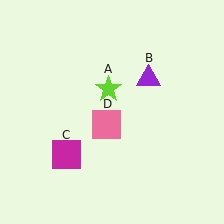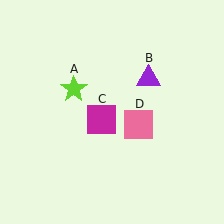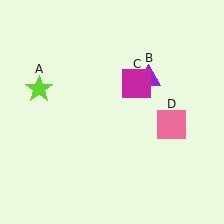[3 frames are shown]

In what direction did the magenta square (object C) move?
The magenta square (object C) moved up and to the right.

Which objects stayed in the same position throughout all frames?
Purple triangle (object B) remained stationary.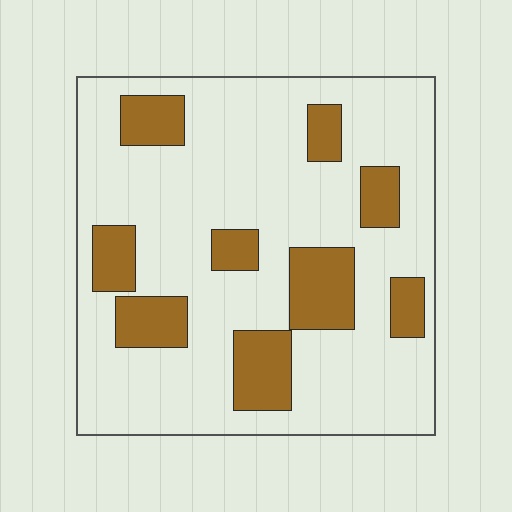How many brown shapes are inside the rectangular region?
9.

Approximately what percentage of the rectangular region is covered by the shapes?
Approximately 20%.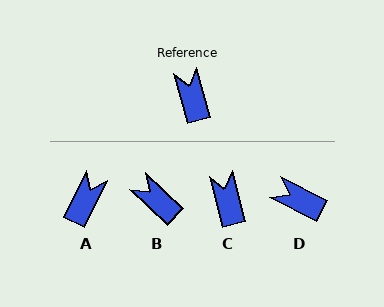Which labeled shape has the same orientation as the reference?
C.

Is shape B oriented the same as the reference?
No, it is off by about 31 degrees.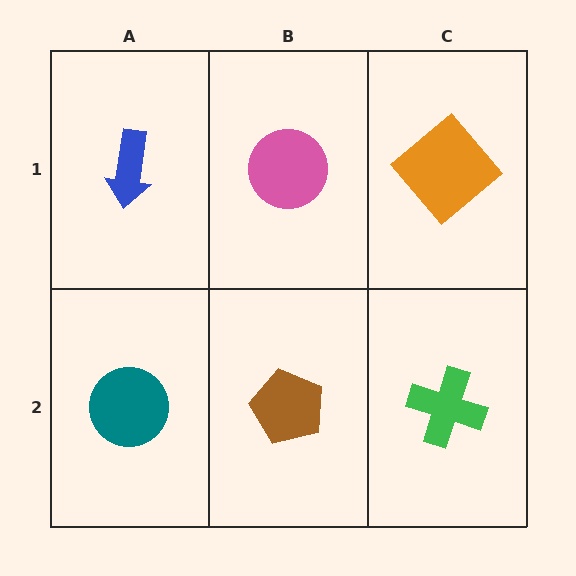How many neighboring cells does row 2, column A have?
2.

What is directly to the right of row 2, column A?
A brown pentagon.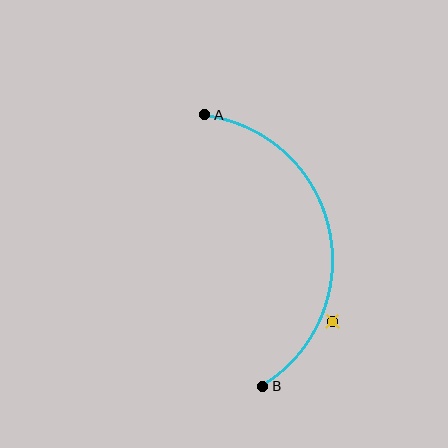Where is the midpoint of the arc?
The arc midpoint is the point on the curve farthest from the straight line joining A and B. It sits to the right of that line.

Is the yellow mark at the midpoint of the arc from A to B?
No — the yellow mark does not lie on the arc at all. It sits slightly outside the curve.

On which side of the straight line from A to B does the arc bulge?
The arc bulges to the right of the straight line connecting A and B.